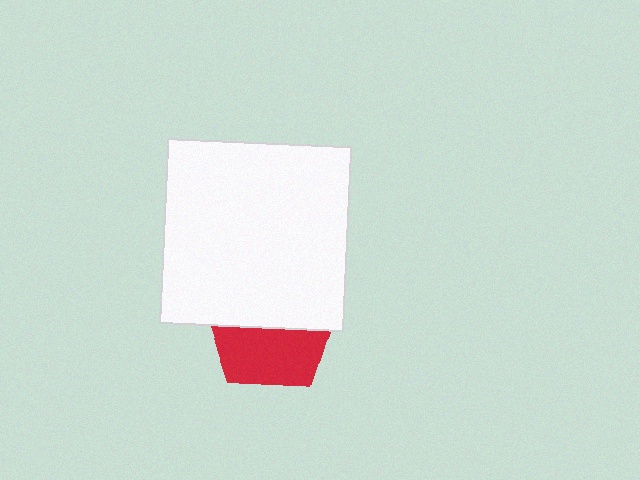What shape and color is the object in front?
The object in front is a white square.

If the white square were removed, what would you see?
You would see the complete red pentagon.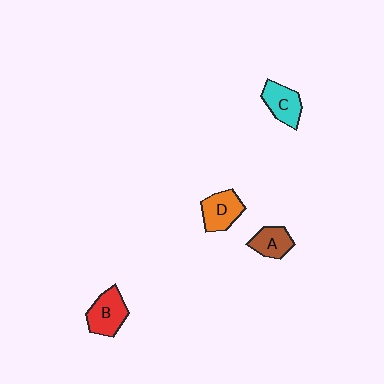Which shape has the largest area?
Shape B (red).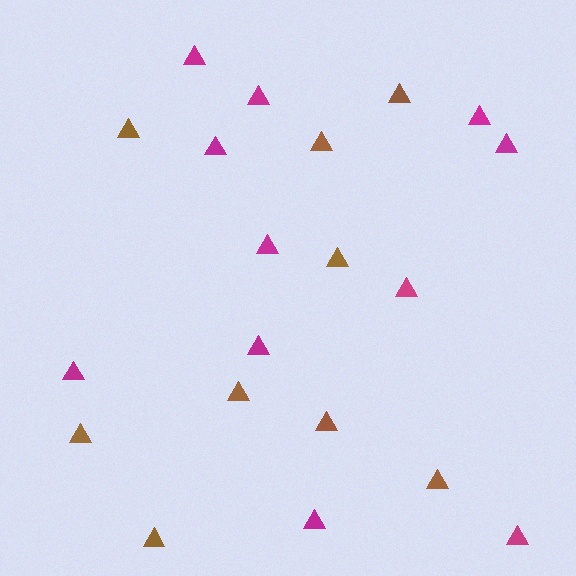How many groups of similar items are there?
There are 2 groups: one group of brown triangles (9) and one group of magenta triangles (11).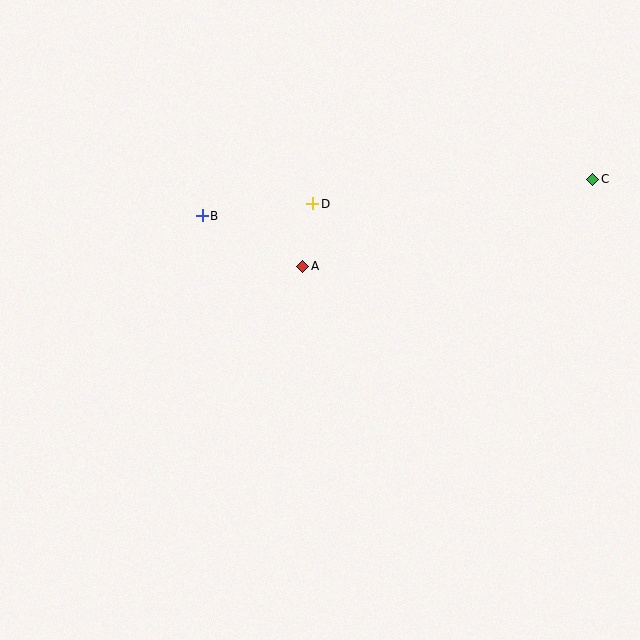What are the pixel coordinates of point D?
Point D is at (313, 204).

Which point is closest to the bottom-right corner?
Point C is closest to the bottom-right corner.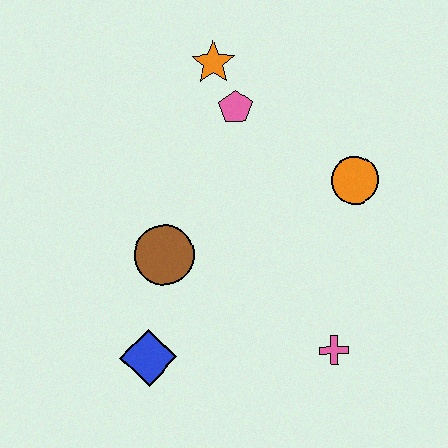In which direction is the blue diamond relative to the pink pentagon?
The blue diamond is below the pink pentagon.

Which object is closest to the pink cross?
The orange circle is closest to the pink cross.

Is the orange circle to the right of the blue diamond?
Yes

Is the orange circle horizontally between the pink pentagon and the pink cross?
No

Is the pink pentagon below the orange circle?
No